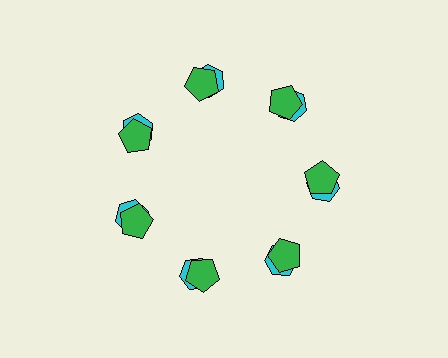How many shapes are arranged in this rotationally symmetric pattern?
There are 14 shapes, arranged in 7 groups of 2.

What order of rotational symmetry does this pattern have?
This pattern has 7-fold rotational symmetry.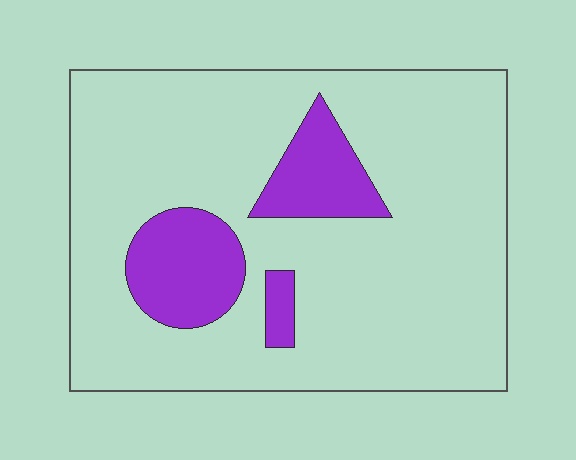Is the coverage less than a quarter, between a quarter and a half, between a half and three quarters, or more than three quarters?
Less than a quarter.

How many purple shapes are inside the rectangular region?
3.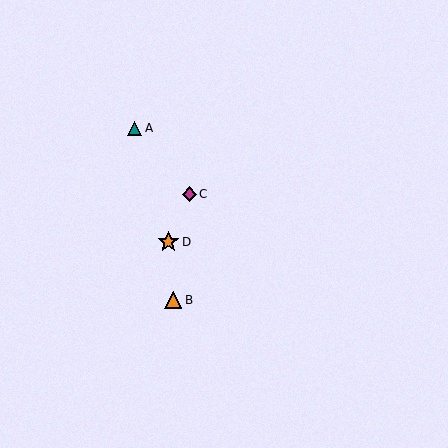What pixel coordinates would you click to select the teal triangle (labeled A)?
Click at (134, 128) to select the teal triangle A.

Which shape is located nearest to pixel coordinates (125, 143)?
The teal triangle (labeled A) at (134, 128) is nearest to that location.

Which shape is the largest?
The orange star (labeled D) is the largest.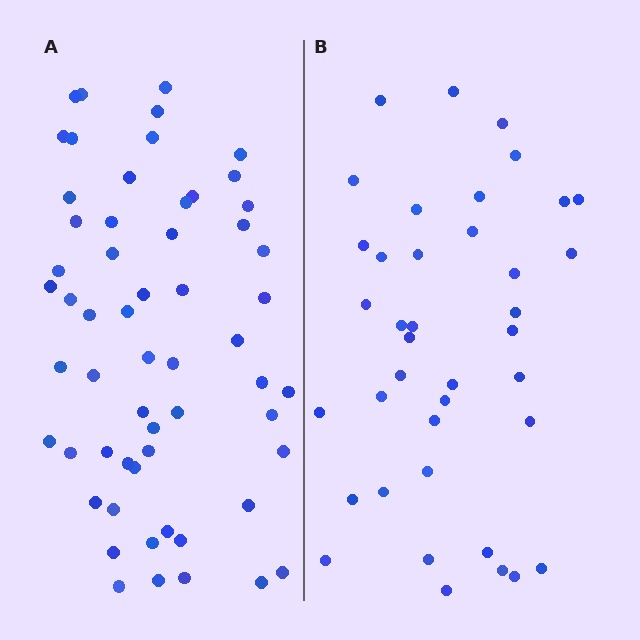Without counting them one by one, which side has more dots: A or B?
Region A (the left region) has more dots.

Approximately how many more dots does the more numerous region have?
Region A has approximately 20 more dots than region B.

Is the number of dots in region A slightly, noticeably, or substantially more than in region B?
Region A has substantially more. The ratio is roughly 1.5 to 1.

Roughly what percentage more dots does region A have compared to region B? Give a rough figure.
About 50% more.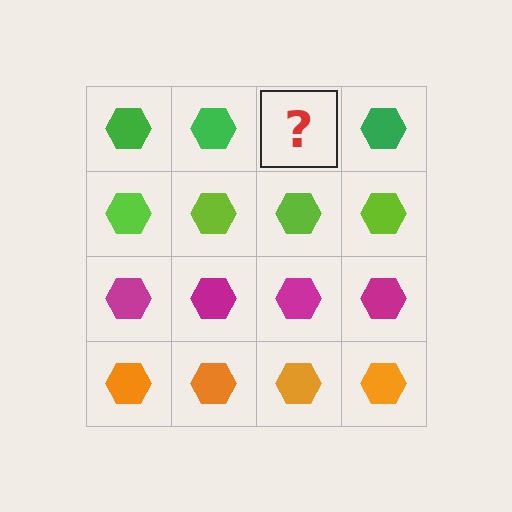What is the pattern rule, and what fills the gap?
The rule is that each row has a consistent color. The gap should be filled with a green hexagon.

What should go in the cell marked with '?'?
The missing cell should contain a green hexagon.